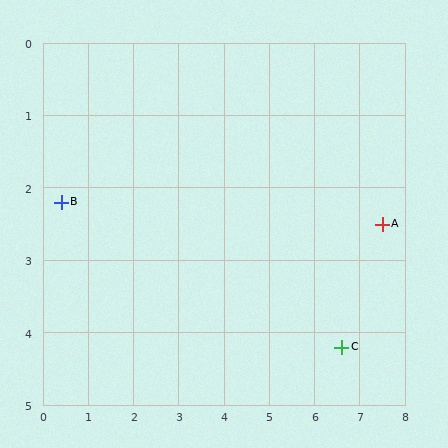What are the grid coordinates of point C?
Point C is at approximately (6.6, 4.2).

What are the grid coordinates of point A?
Point A is at approximately (7.5, 2.5).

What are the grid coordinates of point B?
Point B is at approximately (0.4, 2.2).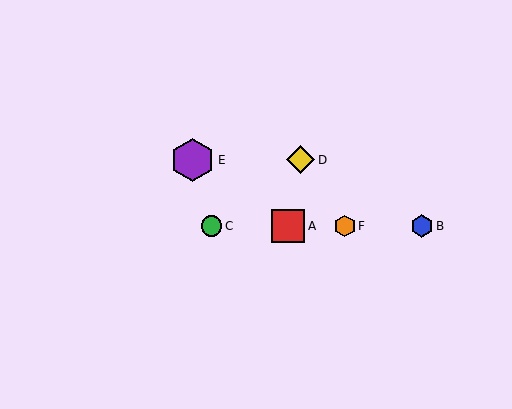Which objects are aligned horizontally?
Objects A, B, C, F are aligned horizontally.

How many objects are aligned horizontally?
4 objects (A, B, C, F) are aligned horizontally.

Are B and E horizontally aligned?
No, B is at y≈226 and E is at y≈160.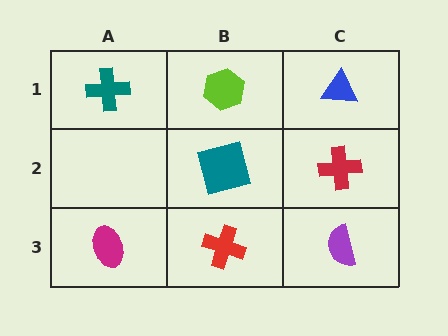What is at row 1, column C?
A blue triangle.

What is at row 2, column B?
A teal square.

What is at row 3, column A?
A magenta ellipse.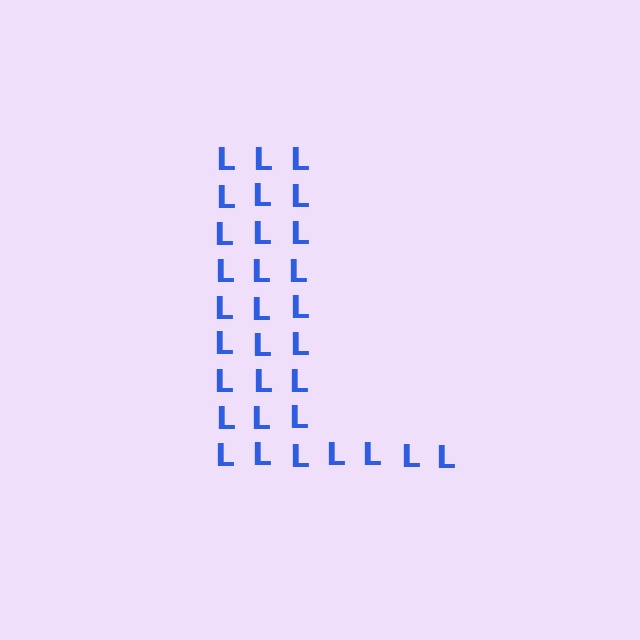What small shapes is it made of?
It is made of small letter L's.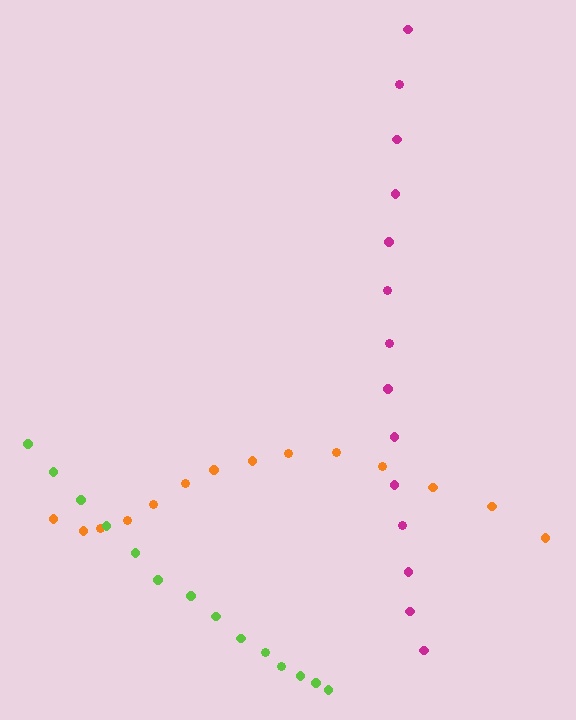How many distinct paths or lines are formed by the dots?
There are 3 distinct paths.